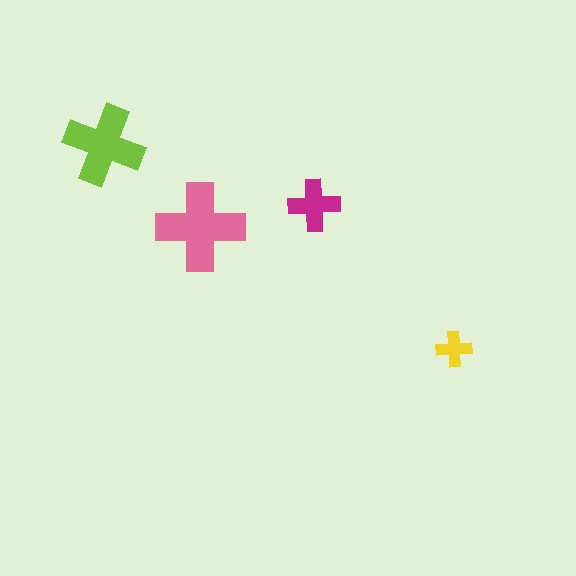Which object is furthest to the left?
The lime cross is leftmost.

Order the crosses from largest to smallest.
the pink one, the lime one, the magenta one, the yellow one.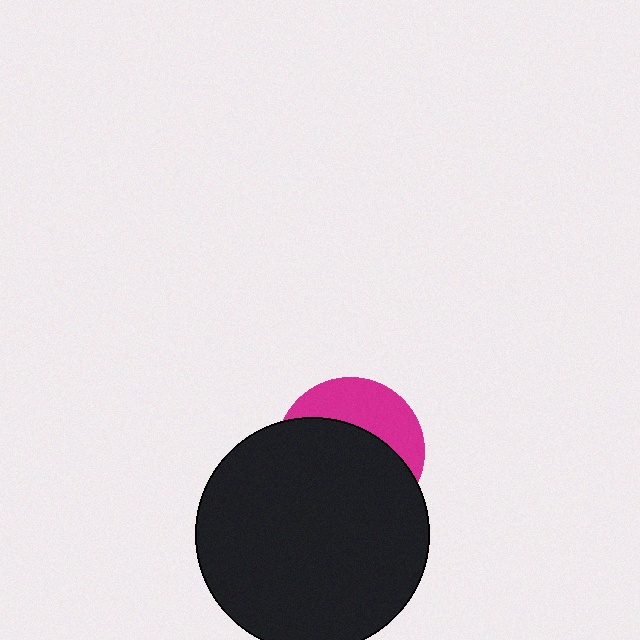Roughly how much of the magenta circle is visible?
A small part of it is visible (roughly 35%).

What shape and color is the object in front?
The object in front is a black circle.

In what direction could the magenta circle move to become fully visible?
The magenta circle could move up. That would shift it out from behind the black circle entirely.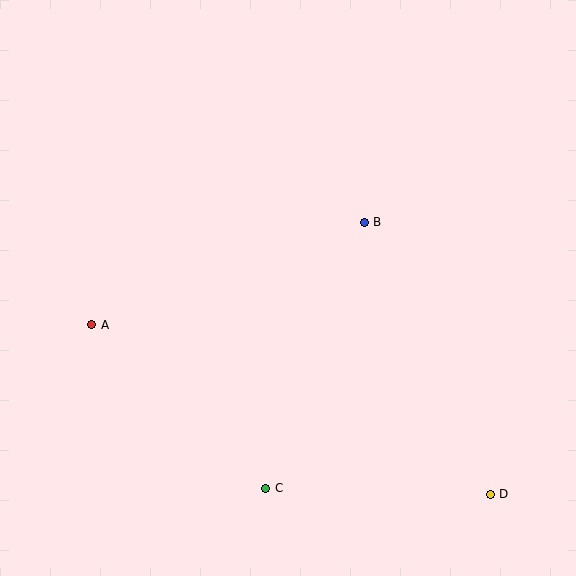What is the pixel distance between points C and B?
The distance between C and B is 283 pixels.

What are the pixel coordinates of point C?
Point C is at (266, 488).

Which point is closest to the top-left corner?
Point A is closest to the top-left corner.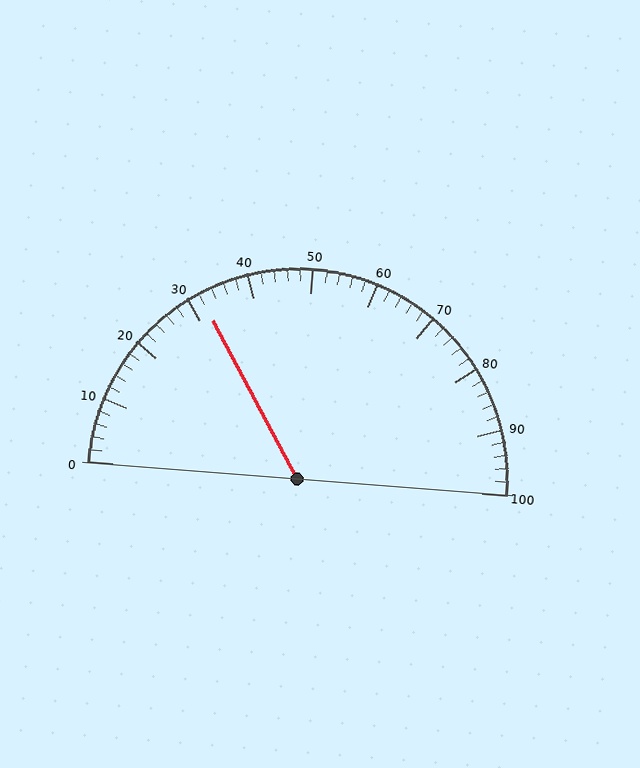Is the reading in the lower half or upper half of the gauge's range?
The reading is in the lower half of the range (0 to 100).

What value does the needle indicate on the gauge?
The needle indicates approximately 32.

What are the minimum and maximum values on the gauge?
The gauge ranges from 0 to 100.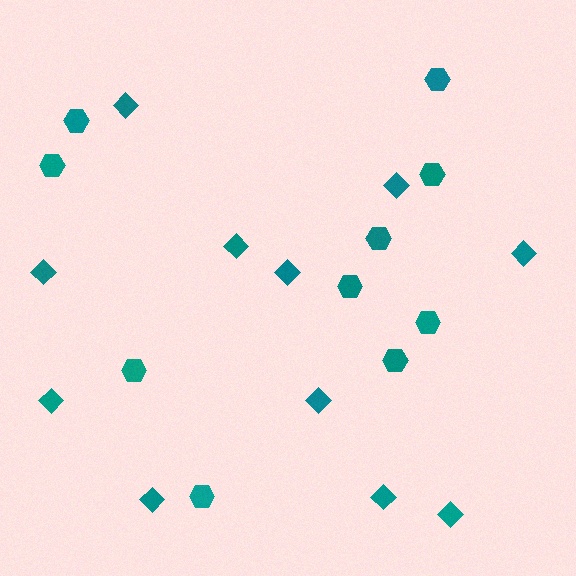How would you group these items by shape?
There are 2 groups: one group of hexagons (10) and one group of diamonds (11).